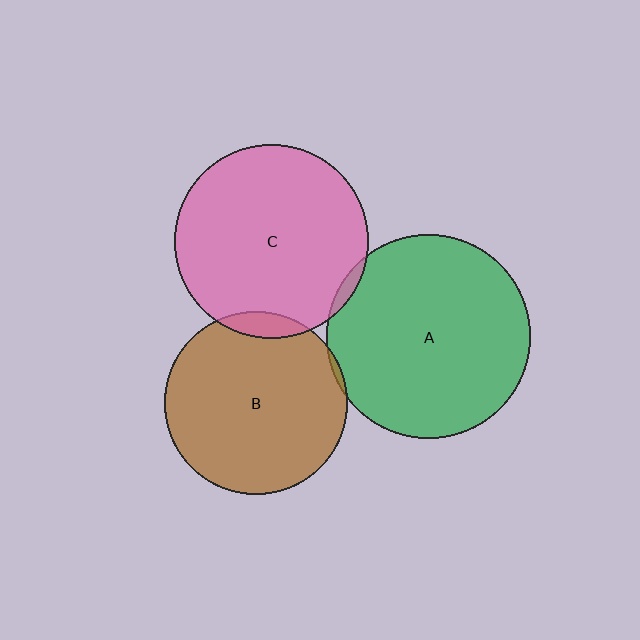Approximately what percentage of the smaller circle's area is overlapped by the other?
Approximately 5%.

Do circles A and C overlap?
Yes.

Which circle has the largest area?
Circle A (green).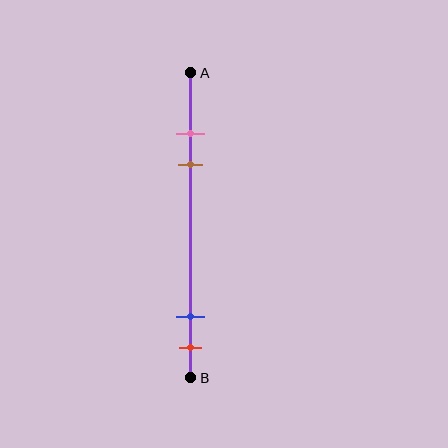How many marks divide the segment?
There are 4 marks dividing the segment.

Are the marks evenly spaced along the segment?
No, the marks are not evenly spaced.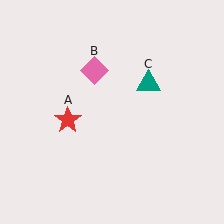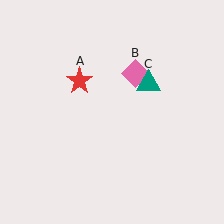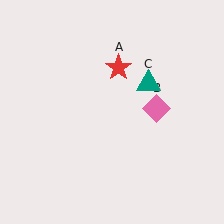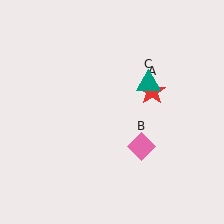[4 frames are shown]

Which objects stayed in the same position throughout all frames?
Teal triangle (object C) remained stationary.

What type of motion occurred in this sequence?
The red star (object A), pink diamond (object B) rotated clockwise around the center of the scene.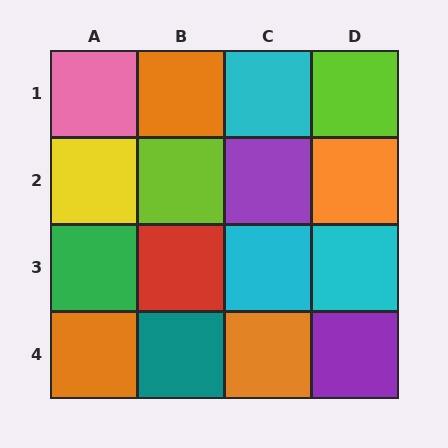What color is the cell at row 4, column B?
Teal.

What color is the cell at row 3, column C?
Cyan.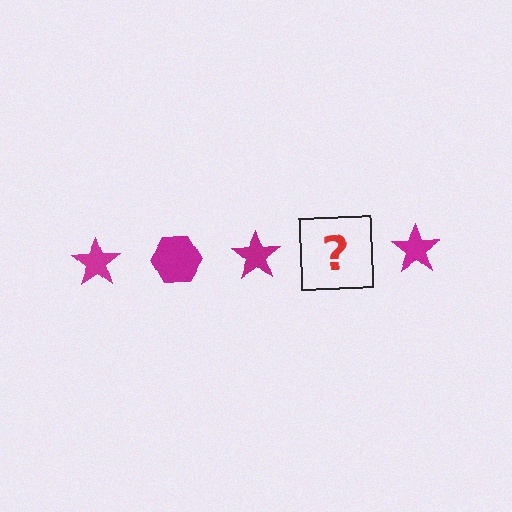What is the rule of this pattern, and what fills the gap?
The rule is that the pattern cycles through star, hexagon shapes in magenta. The gap should be filled with a magenta hexagon.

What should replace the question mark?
The question mark should be replaced with a magenta hexagon.